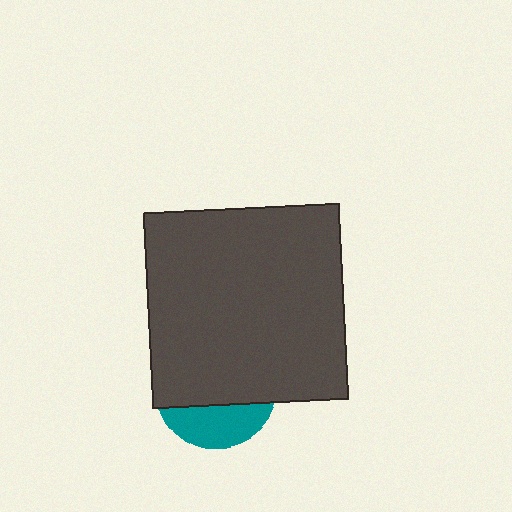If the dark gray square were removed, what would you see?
You would see the complete teal circle.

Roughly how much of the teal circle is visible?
A small part of it is visible (roughly 32%).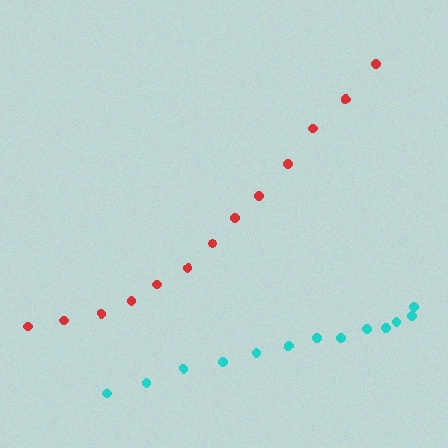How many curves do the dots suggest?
There are 2 distinct paths.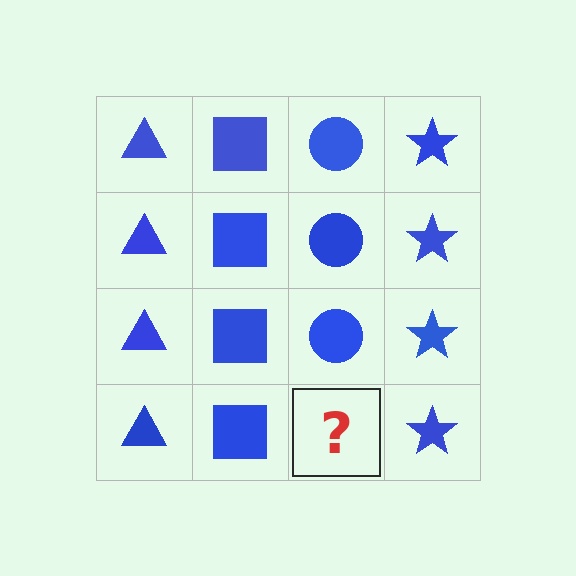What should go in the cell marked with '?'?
The missing cell should contain a blue circle.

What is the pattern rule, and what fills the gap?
The rule is that each column has a consistent shape. The gap should be filled with a blue circle.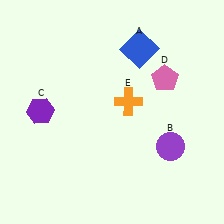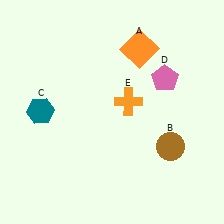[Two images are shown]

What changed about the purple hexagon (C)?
In Image 1, C is purple. In Image 2, it changed to teal.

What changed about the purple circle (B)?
In Image 1, B is purple. In Image 2, it changed to brown.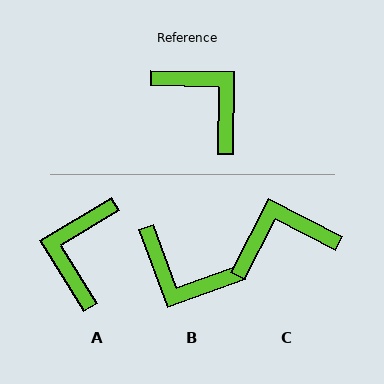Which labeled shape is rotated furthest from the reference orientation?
B, about 159 degrees away.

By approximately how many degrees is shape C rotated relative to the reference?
Approximately 63 degrees counter-clockwise.